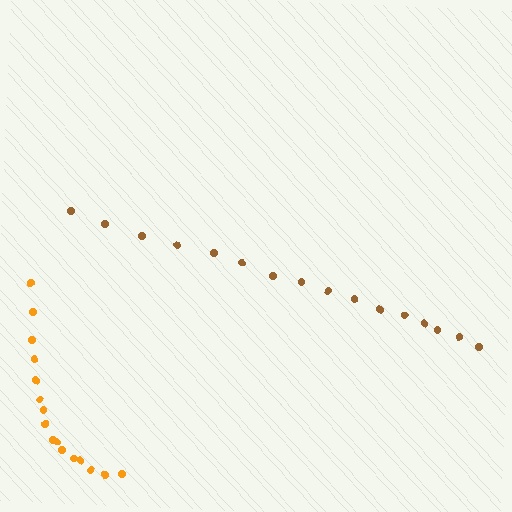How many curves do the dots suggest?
There are 2 distinct paths.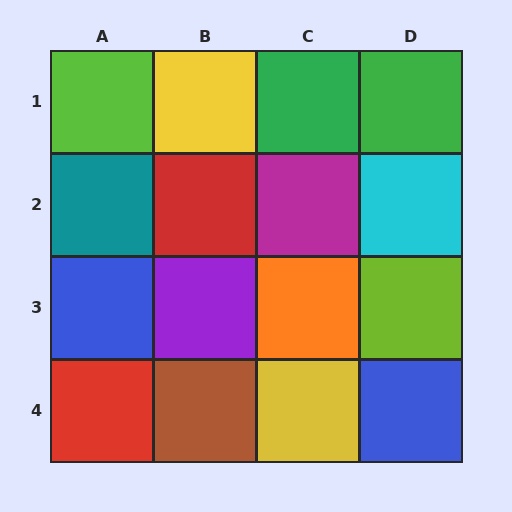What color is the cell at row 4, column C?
Yellow.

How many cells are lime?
2 cells are lime.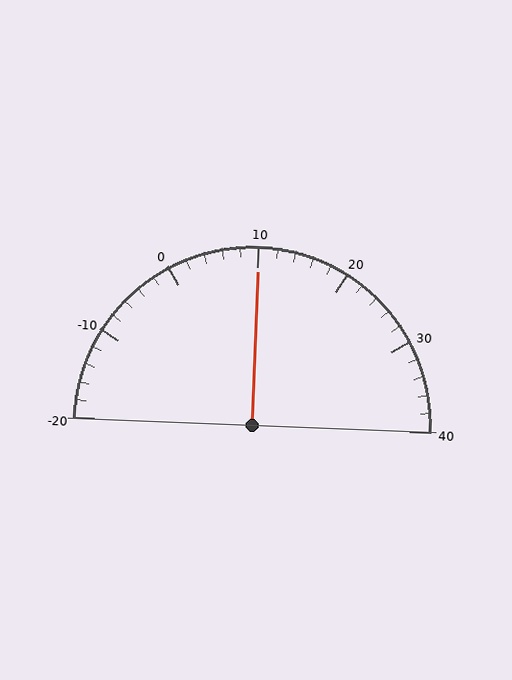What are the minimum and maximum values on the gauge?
The gauge ranges from -20 to 40.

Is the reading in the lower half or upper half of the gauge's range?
The reading is in the upper half of the range (-20 to 40).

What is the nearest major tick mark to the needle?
The nearest major tick mark is 10.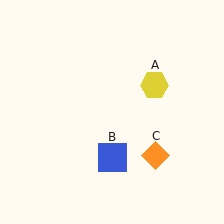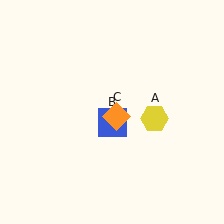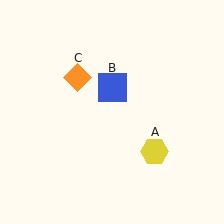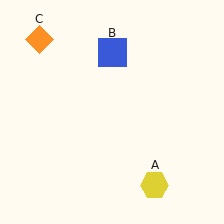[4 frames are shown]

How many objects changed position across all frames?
3 objects changed position: yellow hexagon (object A), blue square (object B), orange diamond (object C).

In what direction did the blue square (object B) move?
The blue square (object B) moved up.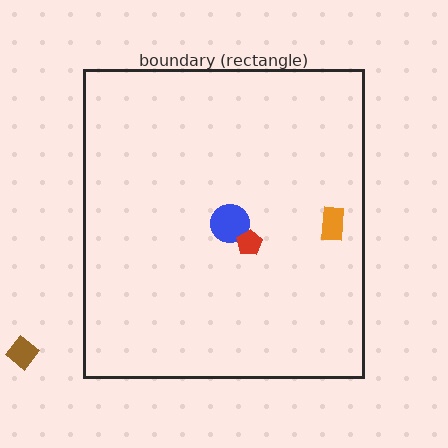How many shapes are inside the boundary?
3 inside, 1 outside.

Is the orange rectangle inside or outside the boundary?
Inside.